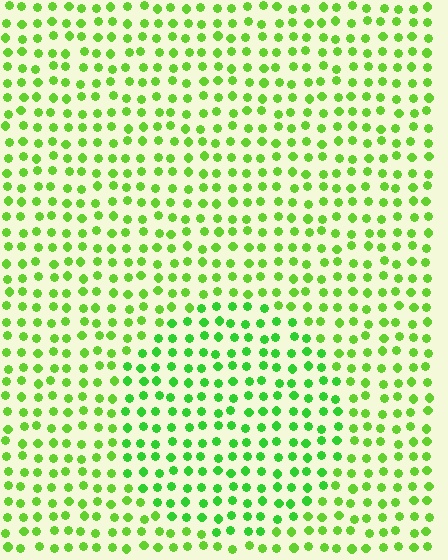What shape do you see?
I see a circle.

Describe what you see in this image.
The image is filled with small lime elements in a uniform arrangement. A circle-shaped region is visible where the elements are tinted to a slightly different hue, forming a subtle color boundary.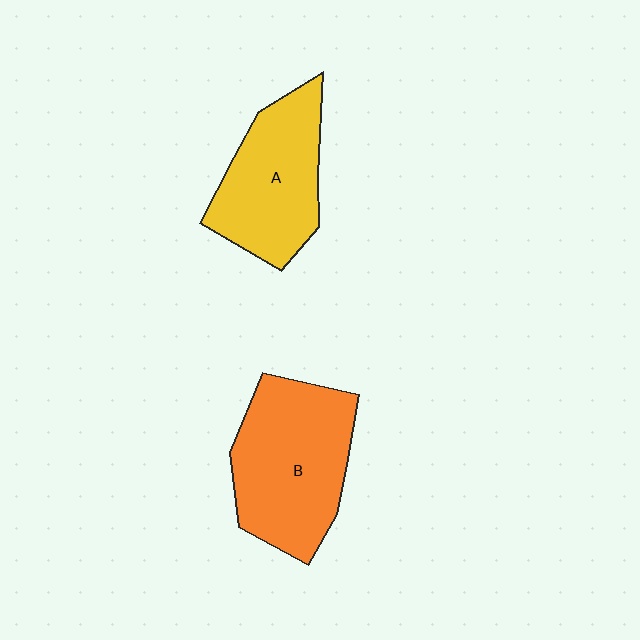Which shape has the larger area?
Shape B (orange).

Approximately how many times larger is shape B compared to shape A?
Approximately 1.2 times.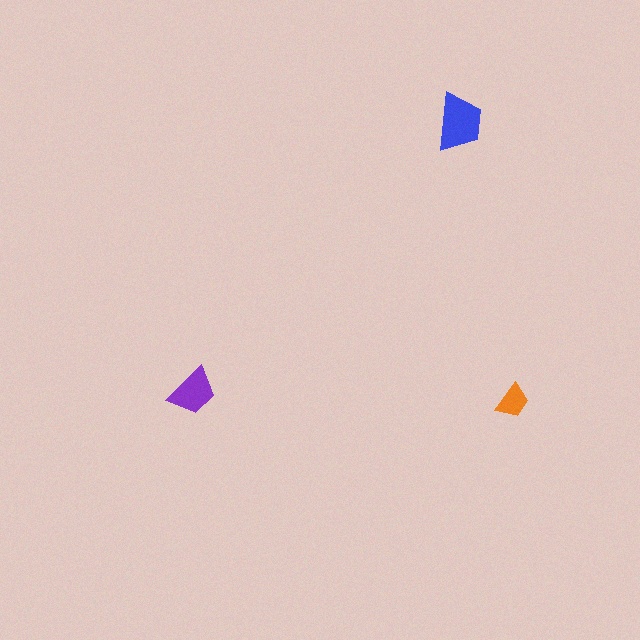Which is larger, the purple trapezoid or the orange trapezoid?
The purple one.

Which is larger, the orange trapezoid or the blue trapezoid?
The blue one.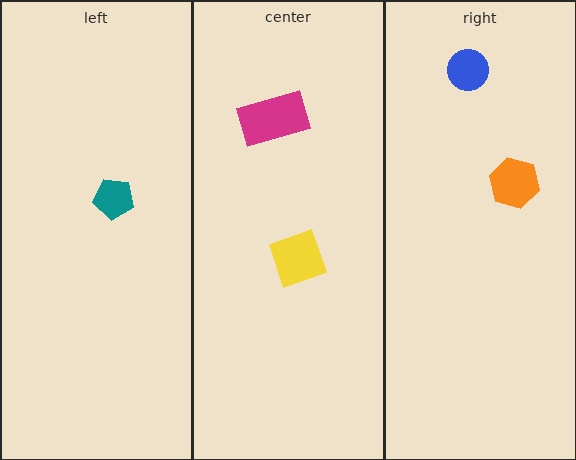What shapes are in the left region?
The teal pentagon.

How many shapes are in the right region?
2.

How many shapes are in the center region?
2.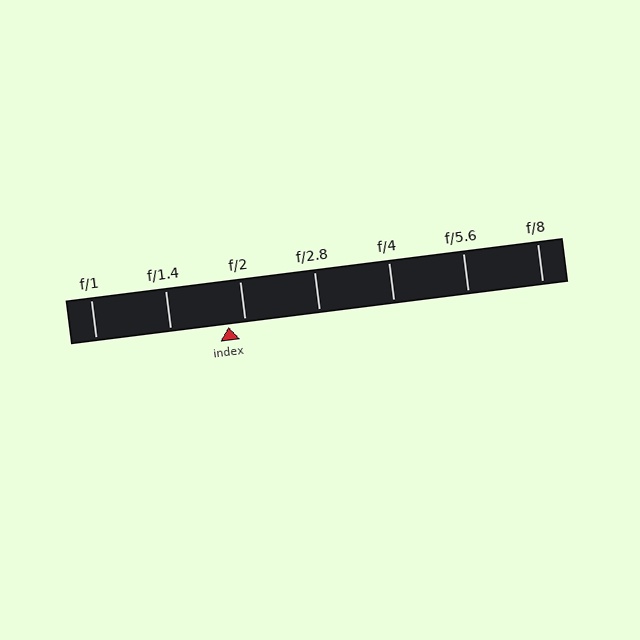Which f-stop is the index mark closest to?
The index mark is closest to f/2.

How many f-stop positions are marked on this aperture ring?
There are 7 f-stop positions marked.